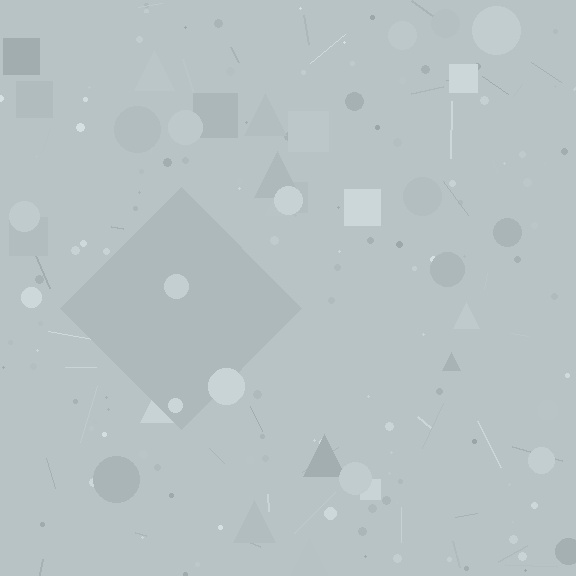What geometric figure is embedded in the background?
A diamond is embedded in the background.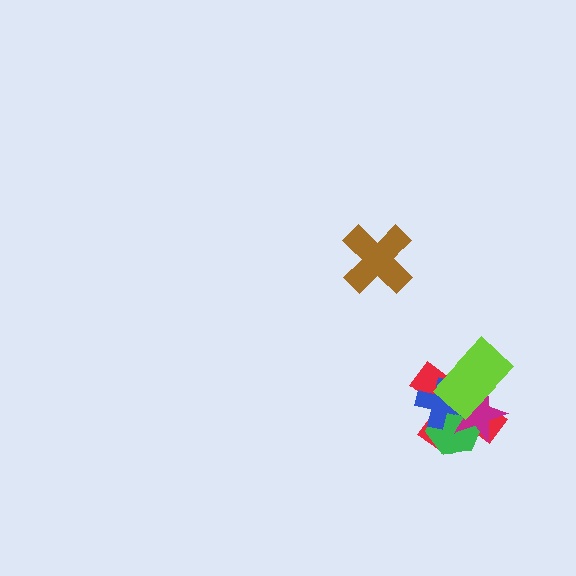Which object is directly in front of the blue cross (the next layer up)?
The magenta star is directly in front of the blue cross.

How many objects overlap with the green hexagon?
4 objects overlap with the green hexagon.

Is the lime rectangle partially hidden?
No, no other shape covers it.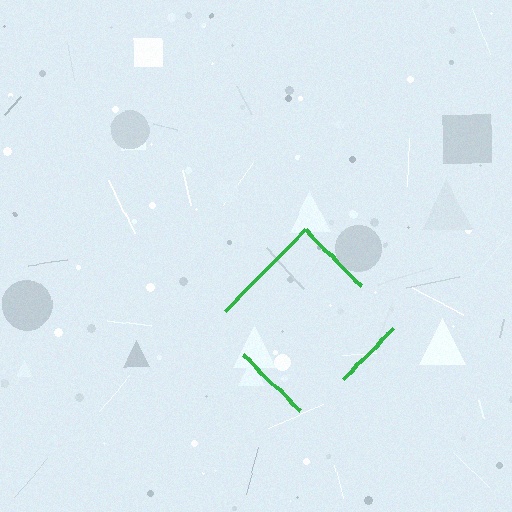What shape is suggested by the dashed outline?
The dashed outline suggests a diamond.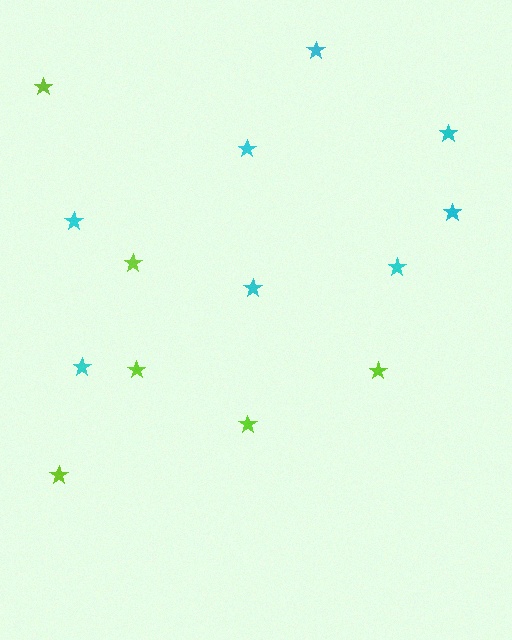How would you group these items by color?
There are 2 groups: one group of lime stars (6) and one group of cyan stars (8).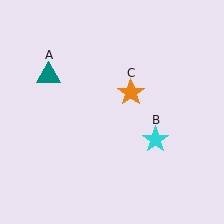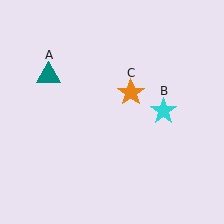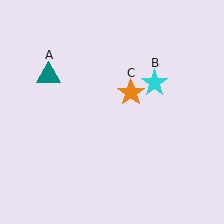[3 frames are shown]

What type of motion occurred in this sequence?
The cyan star (object B) rotated counterclockwise around the center of the scene.